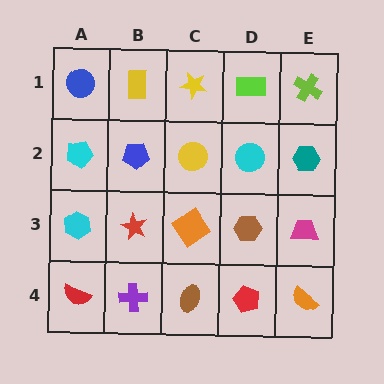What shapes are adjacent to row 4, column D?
A brown hexagon (row 3, column D), a brown ellipse (row 4, column C), an orange semicircle (row 4, column E).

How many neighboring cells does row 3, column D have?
4.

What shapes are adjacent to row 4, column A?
A cyan hexagon (row 3, column A), a purple cross (row 4, column B).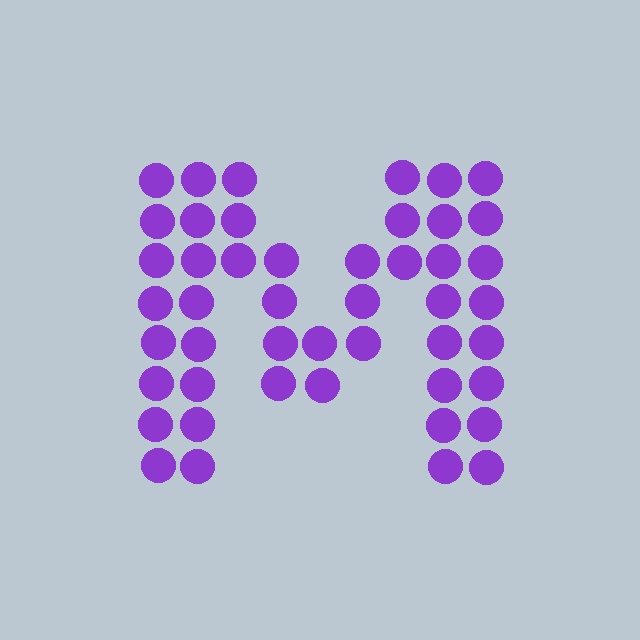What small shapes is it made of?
It is made of small circles.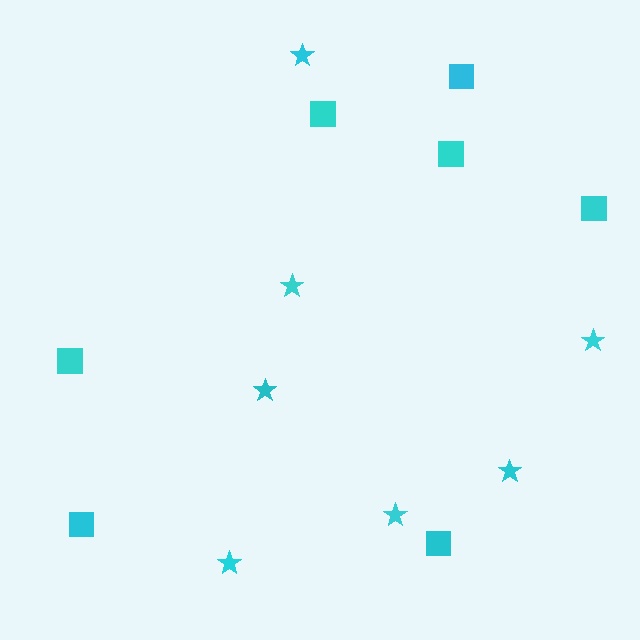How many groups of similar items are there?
There are 2 groups: one group of squares (7) and one group of stars (7).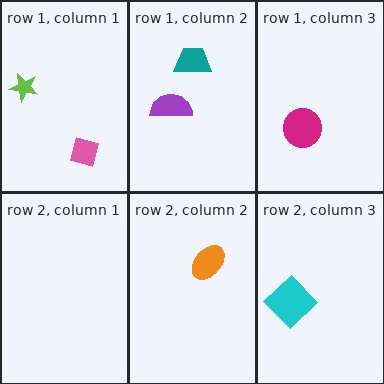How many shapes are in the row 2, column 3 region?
1.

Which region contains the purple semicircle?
The row 1, column 2 region.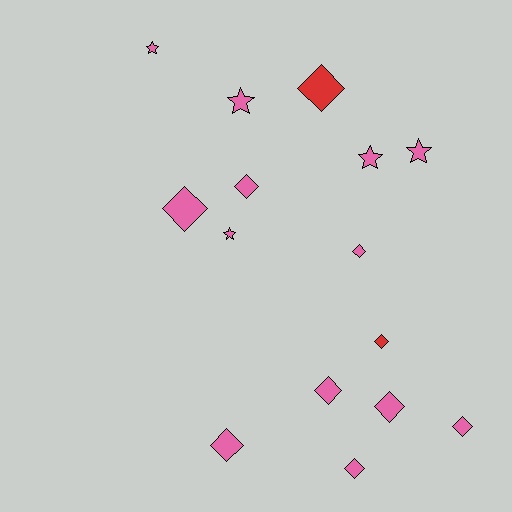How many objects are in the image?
There are 15 objects.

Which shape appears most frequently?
Diamond, with 10 objects.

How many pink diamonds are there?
There are 8 pink diamonds.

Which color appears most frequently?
Pink, with 13 objects.